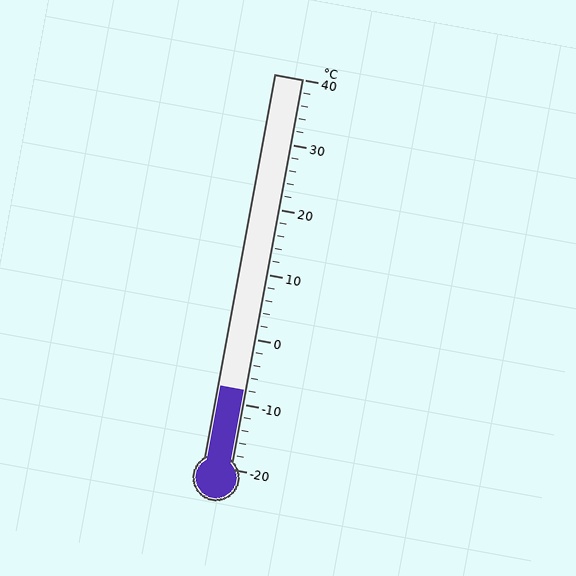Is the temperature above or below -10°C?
The temperature is above -10°C.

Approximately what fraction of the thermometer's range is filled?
The thermometer is filled to approximately 20% of its range.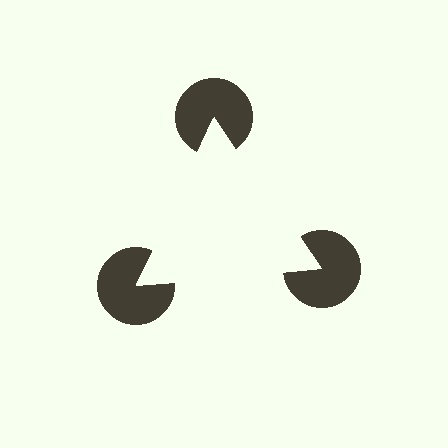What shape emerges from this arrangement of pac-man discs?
An illusory triangle — its edges are inferred from the aligned wedge cuts in the pac-man discs, not physically drawn.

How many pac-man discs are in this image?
There are 3 — one at each vertex of the illusory triangle.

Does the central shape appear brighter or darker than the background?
It typically appears slightly brighter than the background, even though no actual brightness change is drawn.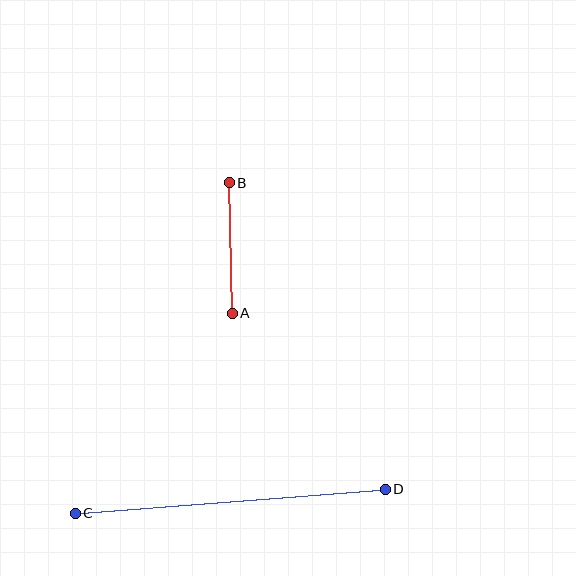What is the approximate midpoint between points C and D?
The midpoint is at approximately (230, 501) pixels.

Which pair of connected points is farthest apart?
Points C and D are farthest apart.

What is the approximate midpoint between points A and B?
The midpoint is at approximately (231, 248) pixels.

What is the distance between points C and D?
The distance is approximately 311 pixels.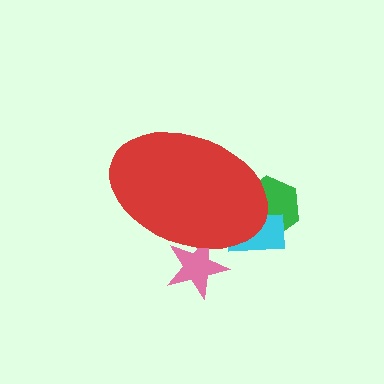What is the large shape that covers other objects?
A red ellipse.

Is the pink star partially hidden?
Yes, the pink star is partially hidden behind the red ellipse.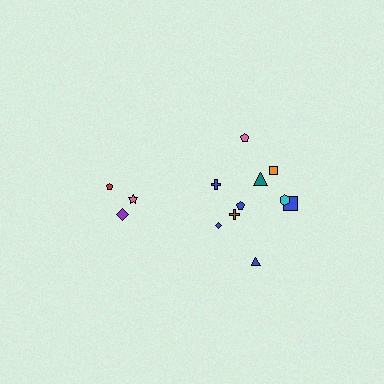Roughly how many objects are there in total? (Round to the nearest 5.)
Roughly 15 objects in total.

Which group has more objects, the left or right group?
The right group.